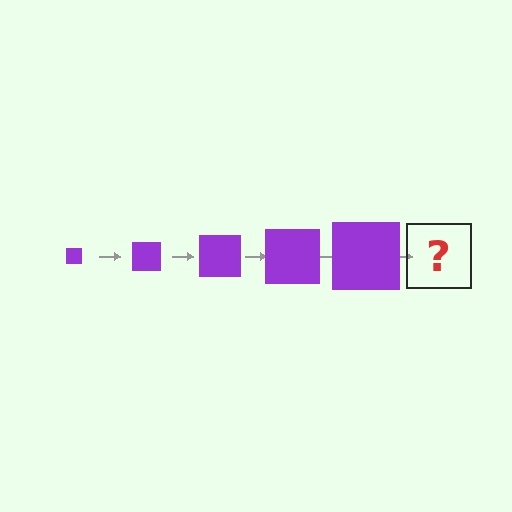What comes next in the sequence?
The next element should be a purple square, larger than the previous one.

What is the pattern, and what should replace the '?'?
The pattern is that the square gets progressively larger each step. The '?' should be a purple square, larger than the previous one.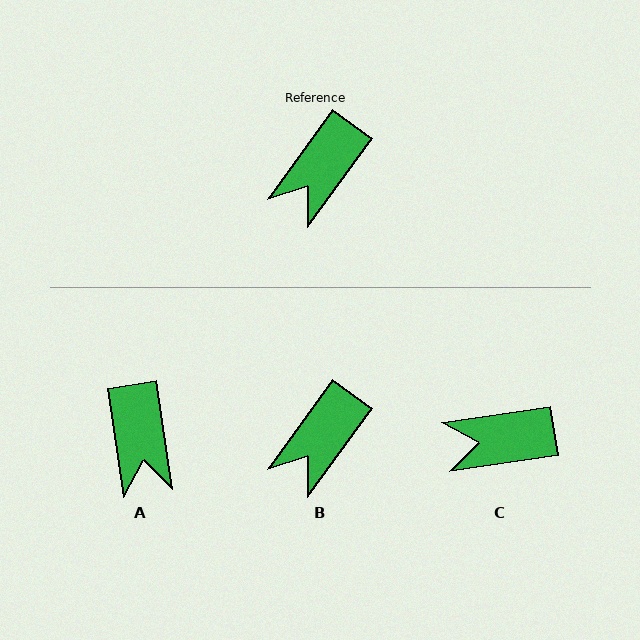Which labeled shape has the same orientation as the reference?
B.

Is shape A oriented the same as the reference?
No, it is off by about 44 degrees.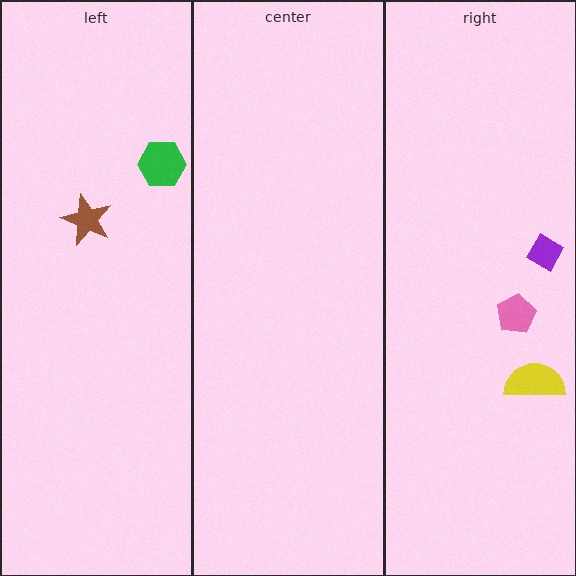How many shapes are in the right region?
3.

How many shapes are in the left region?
2.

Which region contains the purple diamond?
The right region.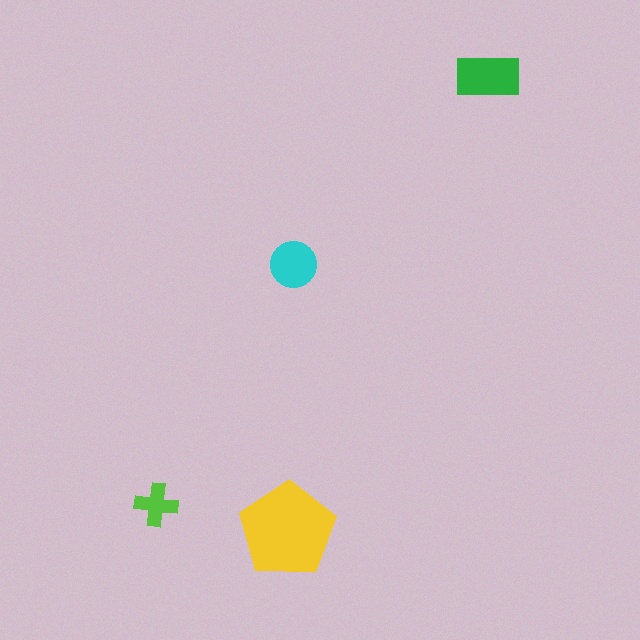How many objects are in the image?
There are 4 objects in the image.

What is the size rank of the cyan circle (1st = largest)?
3rd.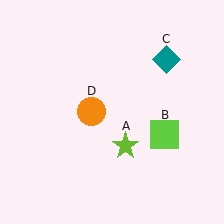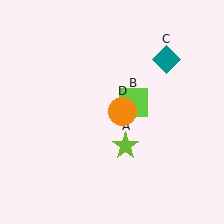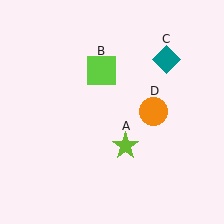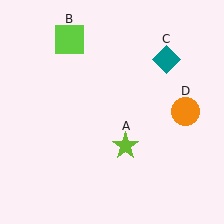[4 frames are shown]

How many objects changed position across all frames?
2 objects changed position: lime square (object B), orange circle (object D).